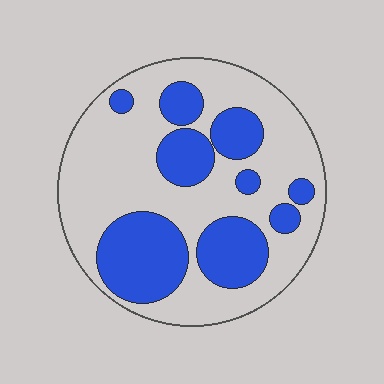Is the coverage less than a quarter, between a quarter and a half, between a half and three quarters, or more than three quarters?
Between a quarter and a half.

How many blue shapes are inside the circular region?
9.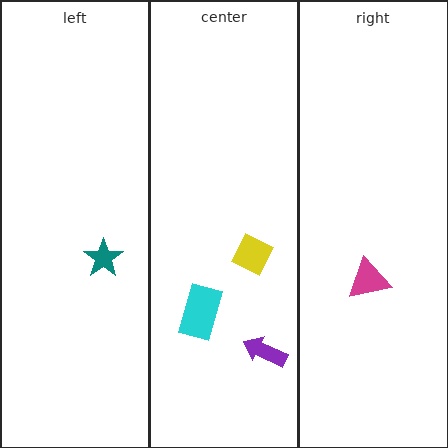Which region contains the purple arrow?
The center region.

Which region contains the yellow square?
The center region.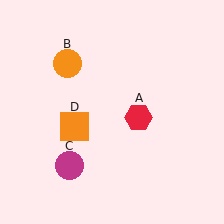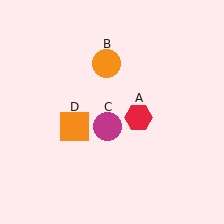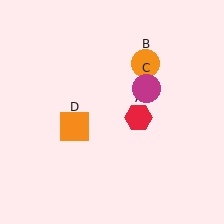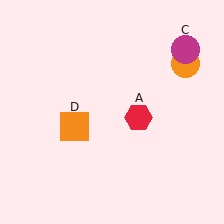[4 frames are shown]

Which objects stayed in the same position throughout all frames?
Red hexagon (object A) and orange square (object D) remained stationary.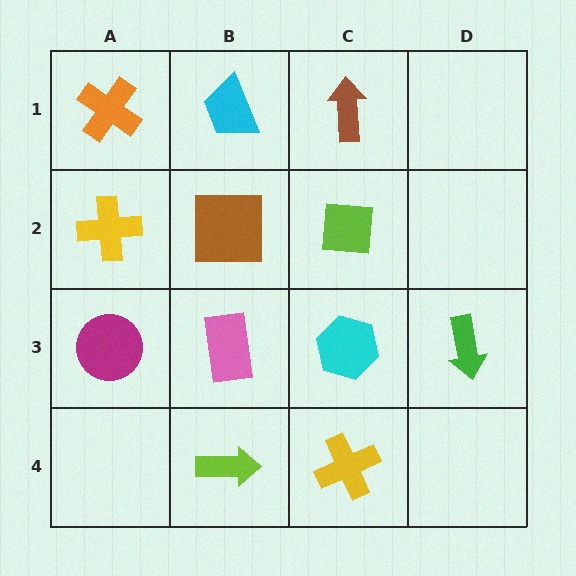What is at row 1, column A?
An orange cross.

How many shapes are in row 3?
4 shapes.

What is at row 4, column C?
A yellow cross.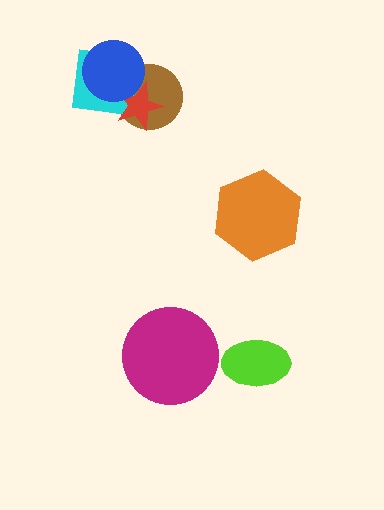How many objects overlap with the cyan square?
3 objects overlap with the cyan square.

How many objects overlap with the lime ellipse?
0 objects overlap with the lime ellipse.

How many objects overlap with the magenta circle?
0 objects overlap with the magenta circle.